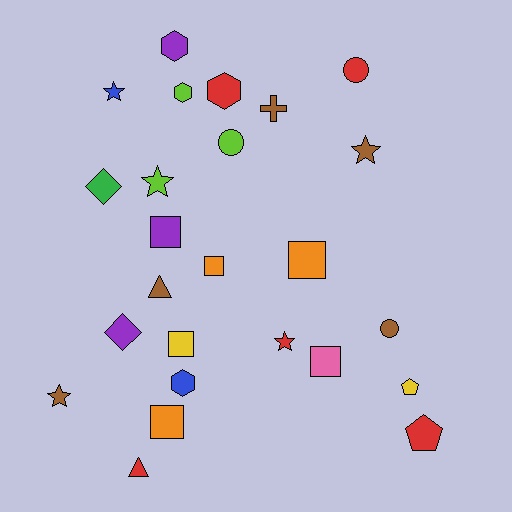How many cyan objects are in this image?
There are no cyan objects.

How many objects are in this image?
There are 25 objects.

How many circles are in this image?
There are 3 circles.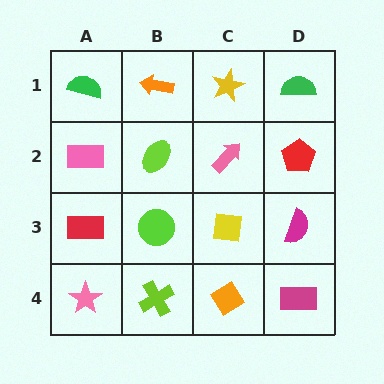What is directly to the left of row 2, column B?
A pink rectangle.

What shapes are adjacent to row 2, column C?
A yellow star (row 1, column C), a yellow square (row 3, column C), a lime ellipse (row 2, column B), a red pentagon (row 2, column D).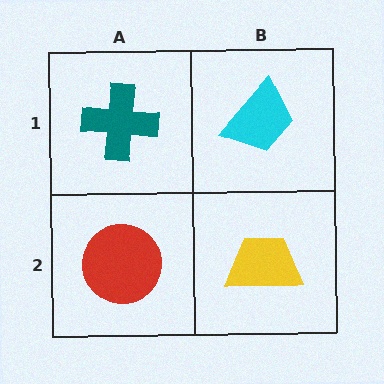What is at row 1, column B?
A cyan trapezoid.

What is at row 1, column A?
A teal cross.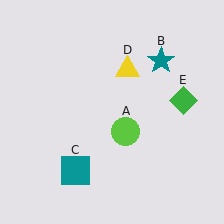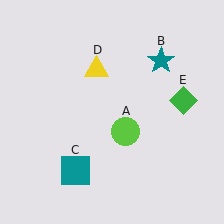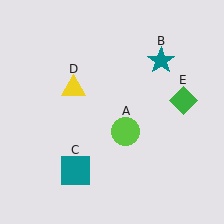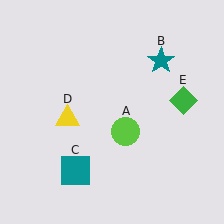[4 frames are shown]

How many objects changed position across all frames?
1 object changed position: yellow triangle (object D).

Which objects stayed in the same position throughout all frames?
Lime circle (object A) and teal star (object B) and teal square (object C) and green diamond (object E) remained stationary.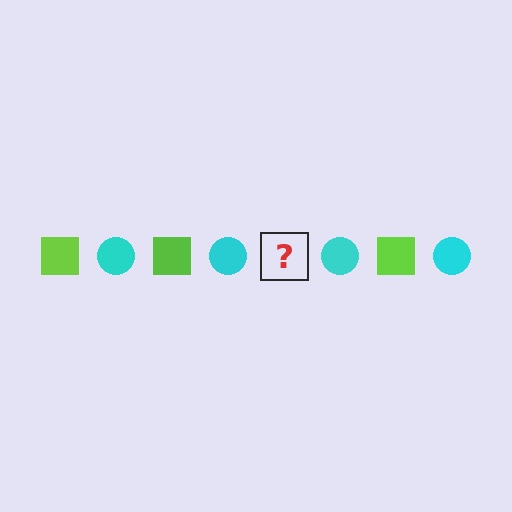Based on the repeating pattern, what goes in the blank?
The blank should be a lime square.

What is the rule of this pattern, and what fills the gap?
The rule is that the pattern alternates between lime square and cyan circle. The gap should be filled with a lime square.